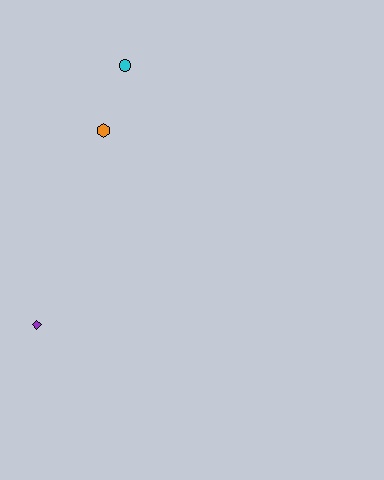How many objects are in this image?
There are 3 objects.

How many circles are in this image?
There is 1 circle.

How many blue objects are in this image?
There are no blue objects.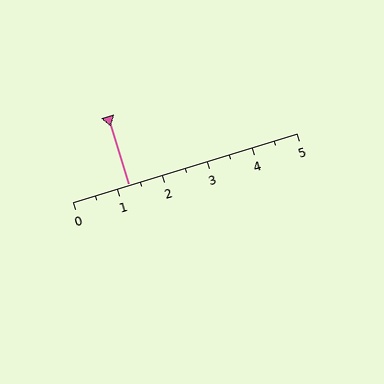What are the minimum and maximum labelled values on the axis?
The axis runs from 0 to 5.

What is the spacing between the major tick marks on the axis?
The major ticks are spaced 1 apart.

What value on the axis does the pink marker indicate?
The marker indicates approximately 1.2.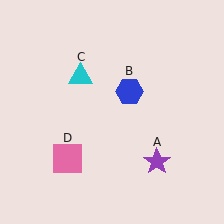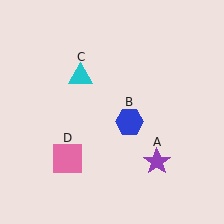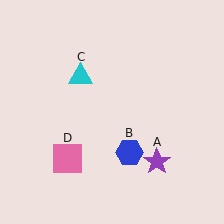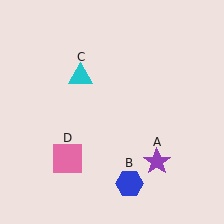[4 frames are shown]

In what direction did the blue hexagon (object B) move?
The blue hexagon (object B) moved down.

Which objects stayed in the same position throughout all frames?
Purple star (object A) and cyan triangle (object C) and pink square (object D) remained stationary.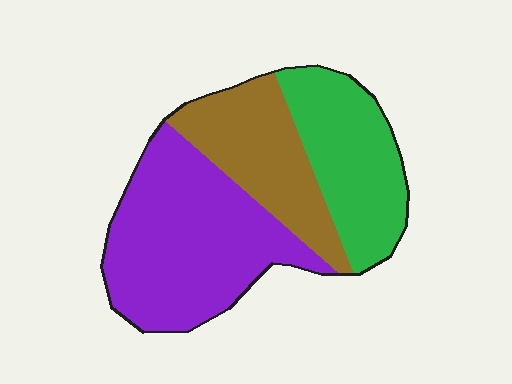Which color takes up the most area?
Purple, at roughly 45%.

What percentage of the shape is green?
Green covers about 30% of the shape.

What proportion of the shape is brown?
Brown takes up between a sixth and a third of the shape.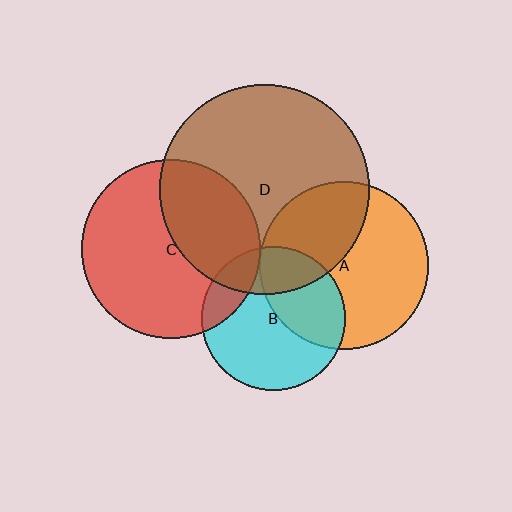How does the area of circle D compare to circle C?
Approximately 1.4 times.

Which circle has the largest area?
Circle D (brown).